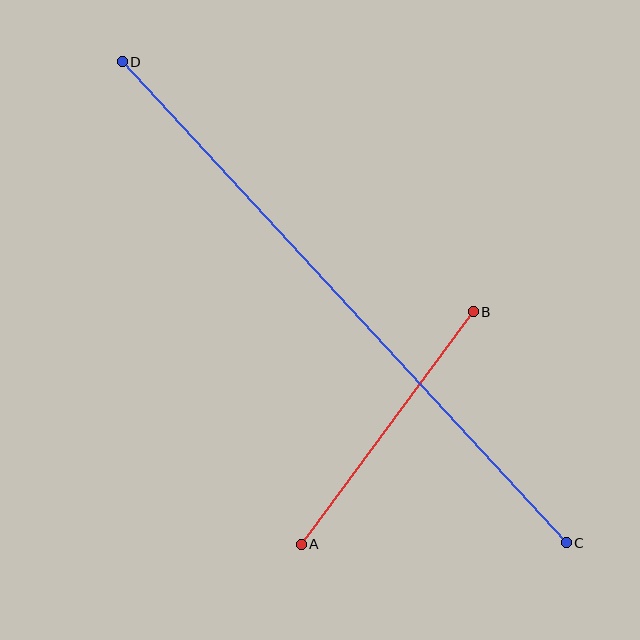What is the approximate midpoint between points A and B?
The midpoint is at approximately (387, 428) pixels.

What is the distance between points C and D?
The distance is approximately 654 pixels.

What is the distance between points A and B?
The distance is approximately 289 pixels.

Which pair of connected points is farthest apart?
Points C and D are farthest apart.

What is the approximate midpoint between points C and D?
The midpoint is at approximately (344, 302) pixels.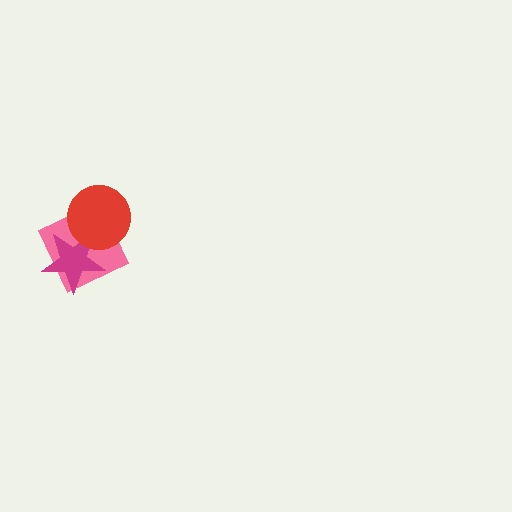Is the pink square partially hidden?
Yes, it is partially covered by another shape.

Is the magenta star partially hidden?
Yes, it is partially covered by another shape.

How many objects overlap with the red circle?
2 objects overlap with the red circle.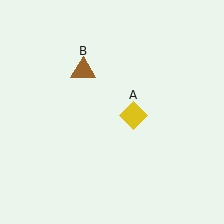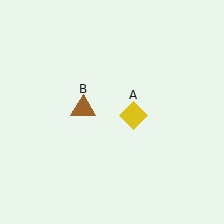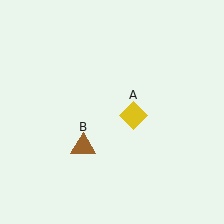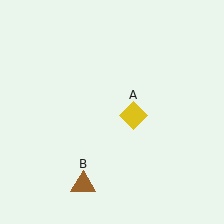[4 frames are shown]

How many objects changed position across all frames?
1 object changed position: brown triangle (object B).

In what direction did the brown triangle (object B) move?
The brown triangle (object B) moved down.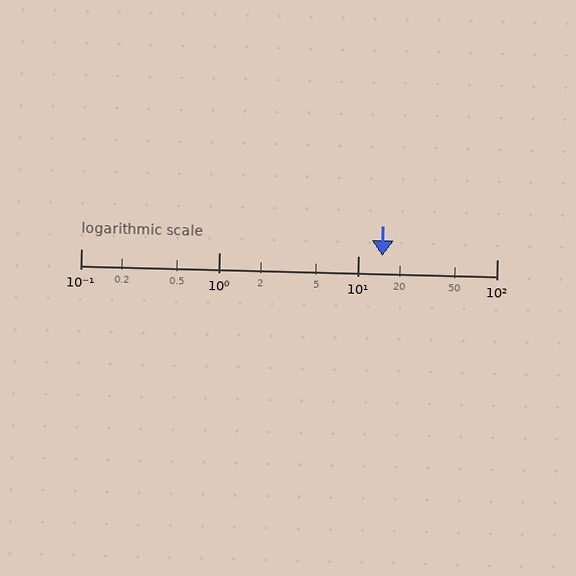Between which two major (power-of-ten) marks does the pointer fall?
The pointer is between 10 and 100.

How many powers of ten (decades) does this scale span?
The scale spans 3 decades, from 0.1 to 100.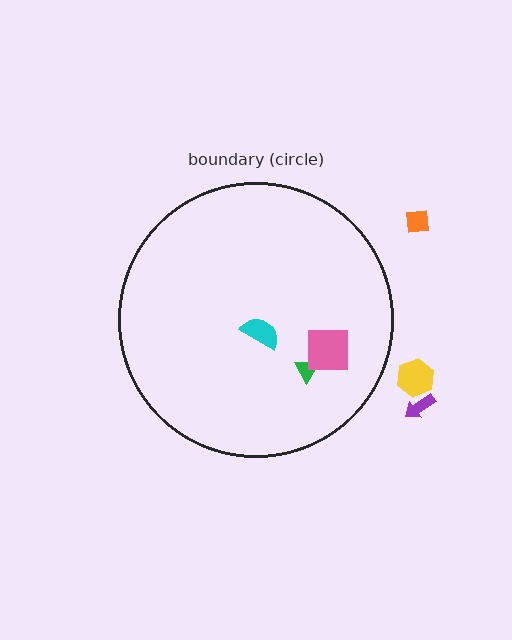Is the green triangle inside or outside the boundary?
Inside.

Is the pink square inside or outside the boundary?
Inside.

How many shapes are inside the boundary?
3 inside, 3 outside.